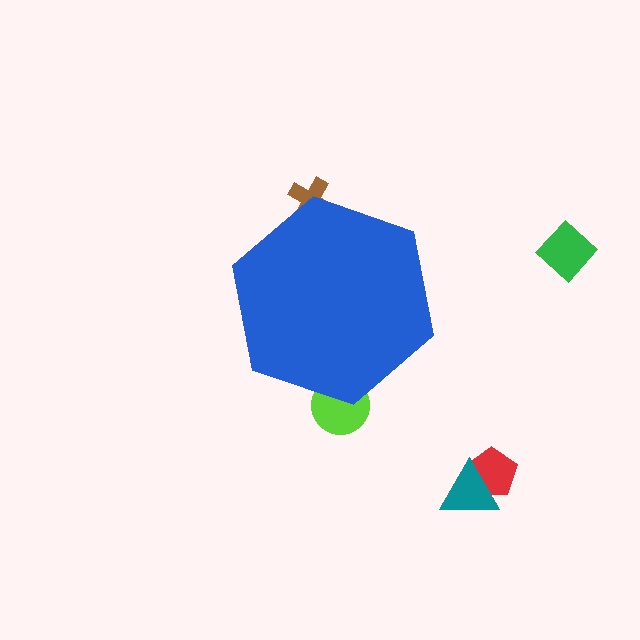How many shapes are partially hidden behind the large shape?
2 shapes are partially hidden.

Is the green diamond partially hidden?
No, the green diamond is fully visible.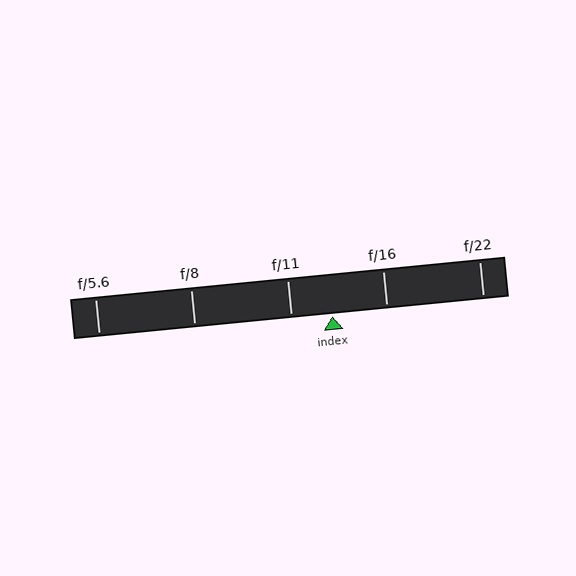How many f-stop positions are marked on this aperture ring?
There are 5 f-stop positions marked.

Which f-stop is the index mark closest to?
The index mark is closest to f/11.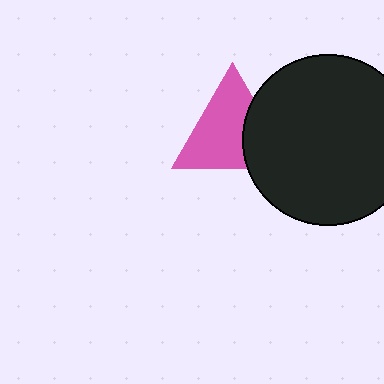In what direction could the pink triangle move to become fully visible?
The pink triangle could move left. That would shift it out from behind the black circle entirely.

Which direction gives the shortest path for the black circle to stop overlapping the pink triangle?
Moving right gives the shortest separation.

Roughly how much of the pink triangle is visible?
Most of it is visible (roughly 69%).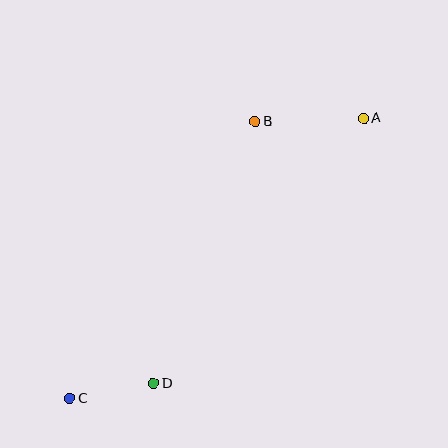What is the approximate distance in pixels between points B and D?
The distance between B and D is approximately 281 pixels.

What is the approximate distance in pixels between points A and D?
The distance between A and D is approximately 338 pixels.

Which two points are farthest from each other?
Points A and C are farthest from each other.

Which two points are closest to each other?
Points C and D are closest to each other.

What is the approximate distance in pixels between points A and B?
The distance between A and B is approximately 109 pixels.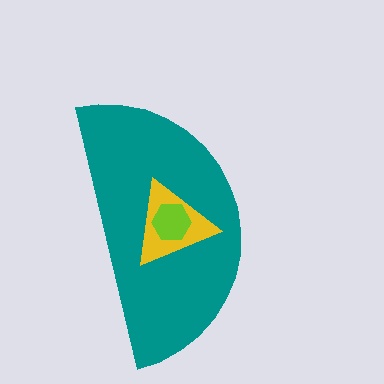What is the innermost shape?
The lime hexagon.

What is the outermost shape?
The teal semicircle.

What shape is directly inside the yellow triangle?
The lime hexagon.